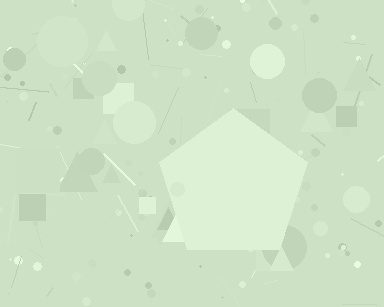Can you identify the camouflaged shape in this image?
The camouflaged shape is a pentagon.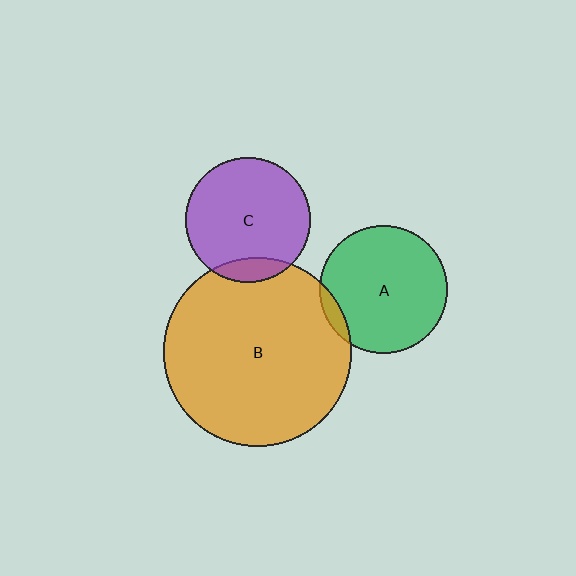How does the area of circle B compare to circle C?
Approximately 2.3 times.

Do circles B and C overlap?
Yes.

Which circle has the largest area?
Circle B (orange).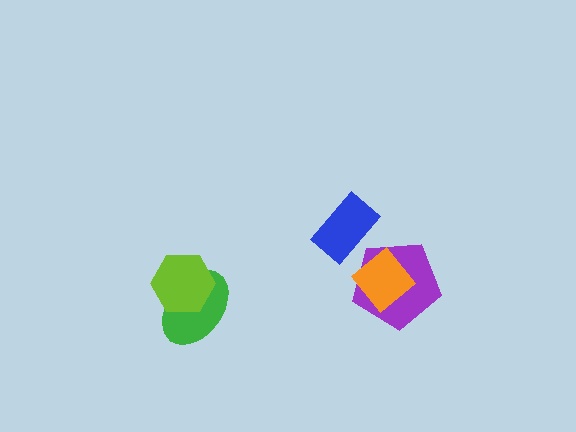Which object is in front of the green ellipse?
The lime hexagon is in front of the green ellipse.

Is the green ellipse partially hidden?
Yes, it is partially covered by another shape.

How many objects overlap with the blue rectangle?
0 objects overlap with the blue rectangle.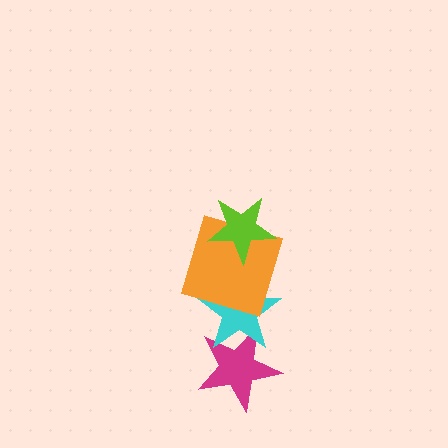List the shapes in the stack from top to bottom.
From top to bottom: the lime star, the orange square, the cyan star, the magenta star.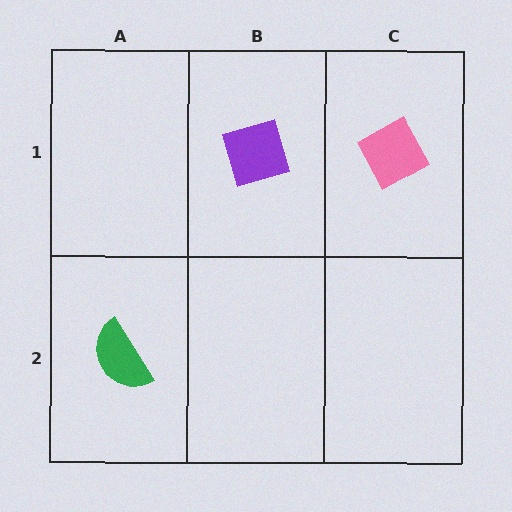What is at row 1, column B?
A purple diamond.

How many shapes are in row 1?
2 shapes.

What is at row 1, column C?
A pink diamond.